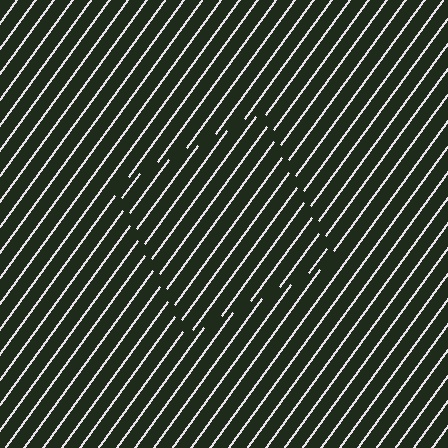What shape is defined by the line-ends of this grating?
An illusory square. The interior of the shape contains the same grating, shifted by half a period — the contour is defined by the phase discontinuity where line-ends from the inner and outer gratings abut.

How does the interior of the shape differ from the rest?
The interior of the shape contains the same grating, shifted by half a period — the contour is defined by the phase discontinuity where line-ends from the inner and outer gratings abut.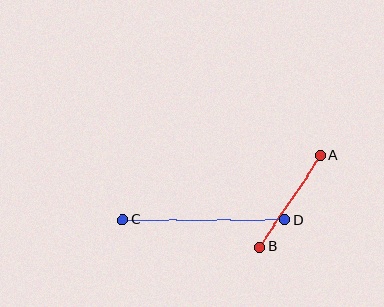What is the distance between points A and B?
The distance is approximately 109 pixels.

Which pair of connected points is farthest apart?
Points C and D are farthest apart.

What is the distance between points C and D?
The distance is approximately 162 pixels.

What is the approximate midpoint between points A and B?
The midpoint is at approximately (290, 201) pixels.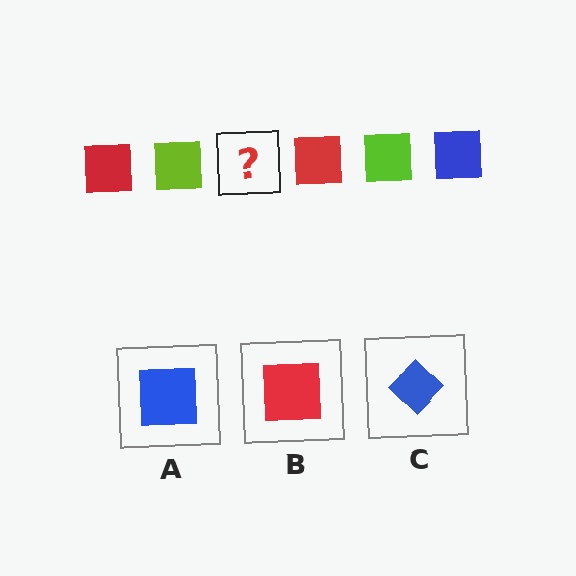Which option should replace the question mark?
Option A.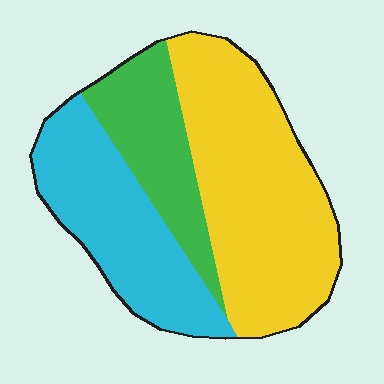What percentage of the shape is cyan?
Cyan covers roughly 30% of the shape.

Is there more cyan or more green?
Cyan.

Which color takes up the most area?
Yellow, at roughly 50%.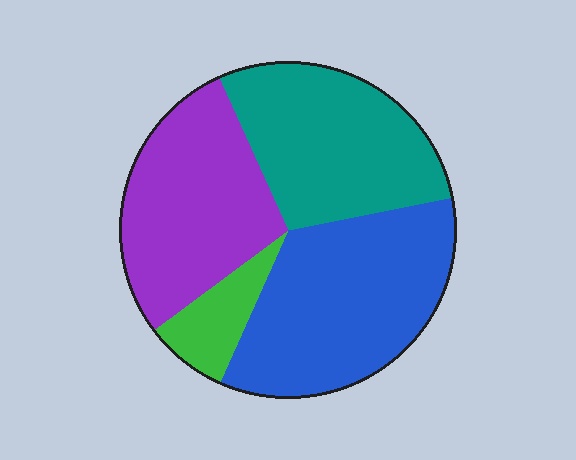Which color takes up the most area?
Blue, at roughly 35%.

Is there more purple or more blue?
Blue.